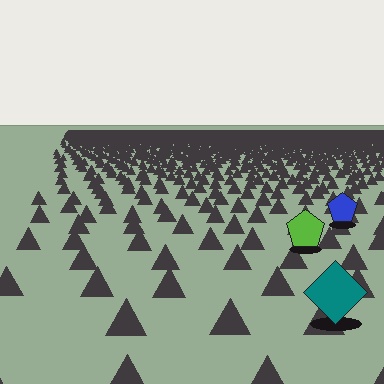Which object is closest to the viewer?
The teal diamond is closest. The texture marks near it are larger and more spread out.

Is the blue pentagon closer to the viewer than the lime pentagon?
No. The lime pentagon is closer — you can tell from the texture gradient: the ground texture is coarser near it.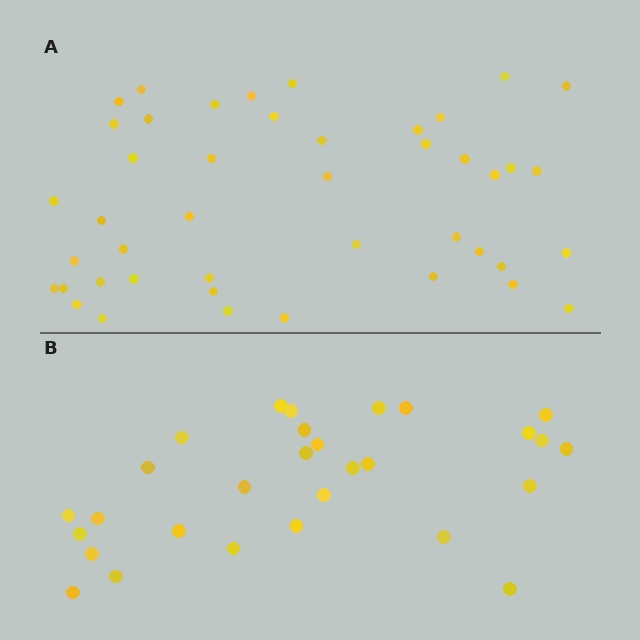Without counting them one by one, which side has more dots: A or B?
Region A (the top region) has more dots.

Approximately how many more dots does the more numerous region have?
Region A has approximately 15 more dots than region B.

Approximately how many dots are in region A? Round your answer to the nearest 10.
About 40 dots. (The exact count is 44, which rounds to 40.)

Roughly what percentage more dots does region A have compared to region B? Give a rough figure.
About 50% more.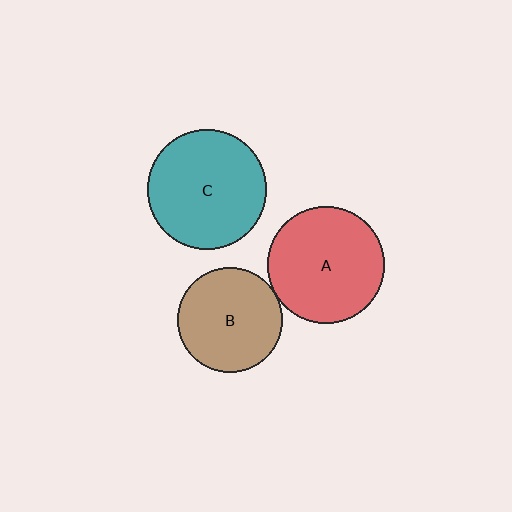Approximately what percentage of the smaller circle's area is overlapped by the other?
Approximately 5%.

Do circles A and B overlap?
Yes.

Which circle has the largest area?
Circle C (teal).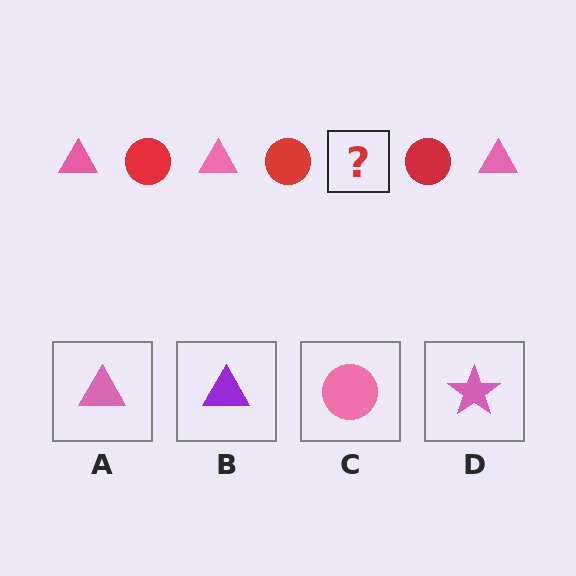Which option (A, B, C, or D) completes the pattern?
A.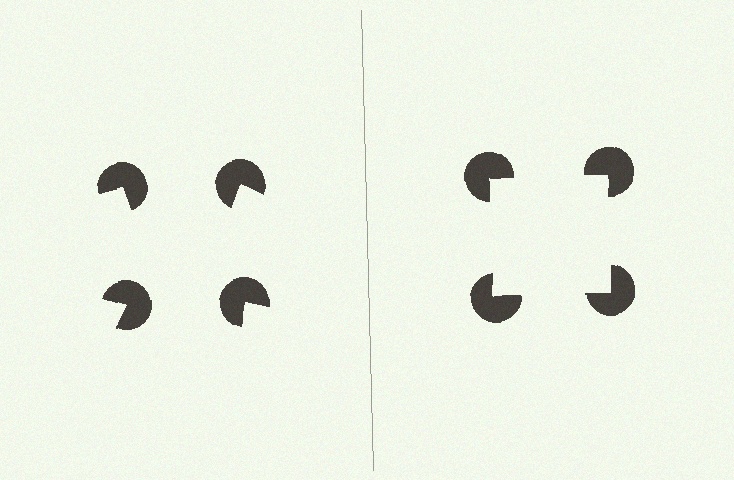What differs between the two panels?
The pac-man discs are positioned identically on both sides; only the wedge orientations differ. On the right they align to a square; on the left they are misaligned.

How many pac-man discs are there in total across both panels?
8 — 4 on each side.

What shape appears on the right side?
An illusory square.